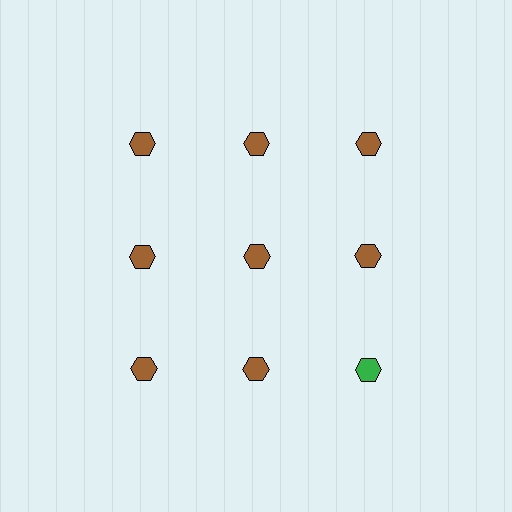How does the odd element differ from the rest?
It has a different color: green instead of brown.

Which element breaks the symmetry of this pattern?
The green hexagon in the third row, center column breaks the symmetry. All other shapes are brown hexagons.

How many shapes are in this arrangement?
There are 9 shapes arranged in a grid pattern.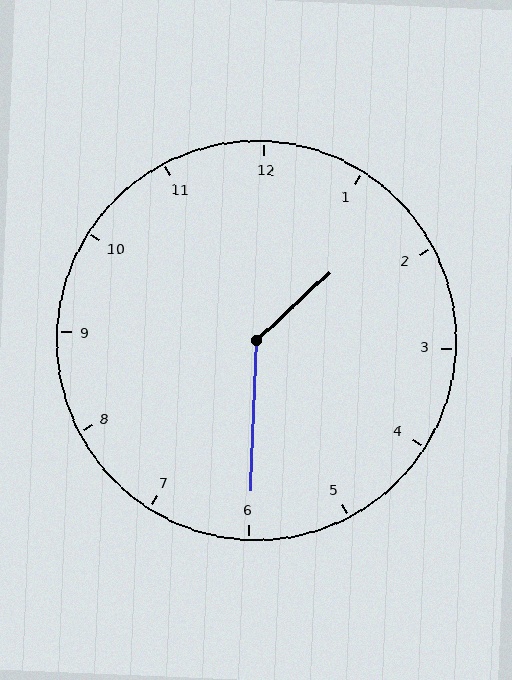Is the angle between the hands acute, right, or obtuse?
It is obtuse.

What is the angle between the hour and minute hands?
Approximately 135 degrees.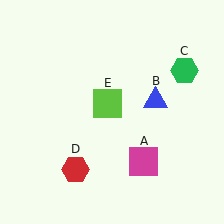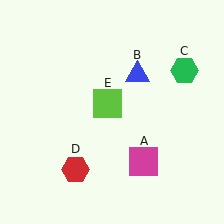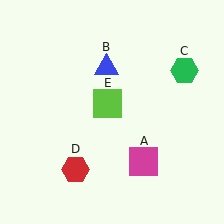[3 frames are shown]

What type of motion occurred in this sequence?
The blue triangle (object B) rotated counterclockwise around the center of the scene.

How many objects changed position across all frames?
1 object changed position: blue triangle (object B).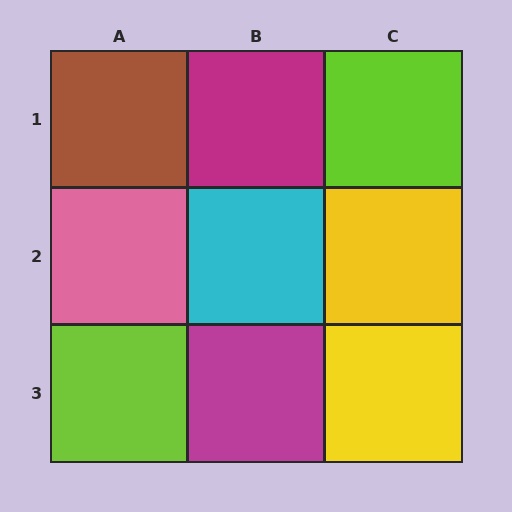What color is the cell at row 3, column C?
Yellow.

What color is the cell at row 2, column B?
Cyan.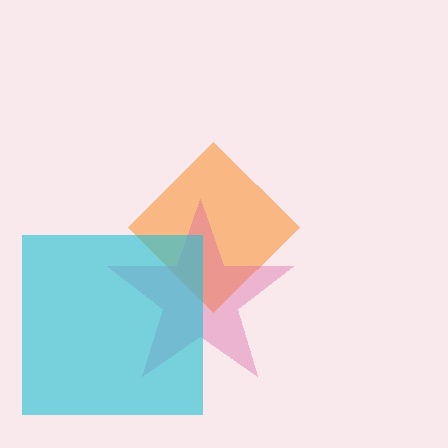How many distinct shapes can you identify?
There are 3 distinct shapes: an orange diamond, a pink star, a cyan square.